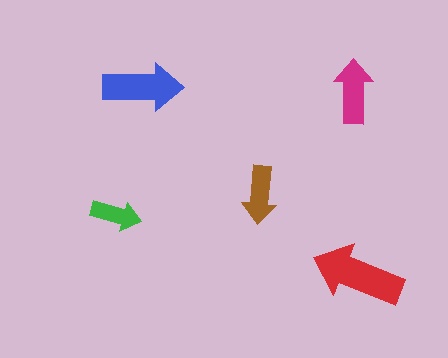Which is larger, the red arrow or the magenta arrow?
The red one.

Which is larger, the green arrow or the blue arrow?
The blue one.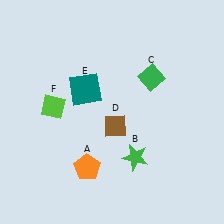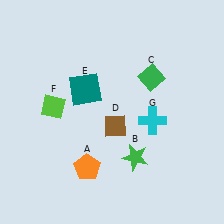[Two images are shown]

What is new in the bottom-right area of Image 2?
A cyan cross (G) was added in the bottom-right area of Image 2.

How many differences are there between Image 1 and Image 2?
There is 1 difference between the two images.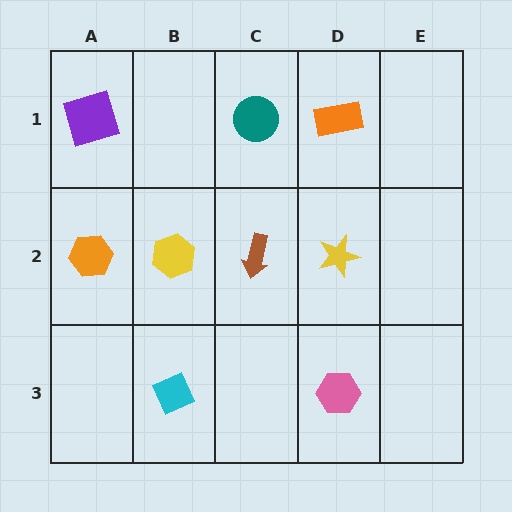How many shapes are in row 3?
2 shapes.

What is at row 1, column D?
An orange rectangle.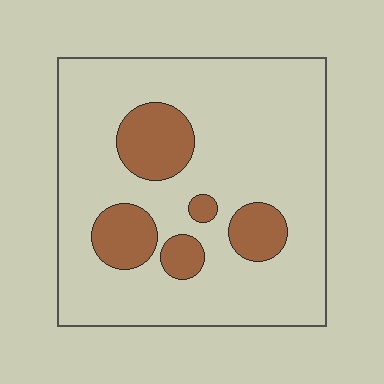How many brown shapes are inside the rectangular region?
5.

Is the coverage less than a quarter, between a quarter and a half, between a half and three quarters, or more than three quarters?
Less than a quarter.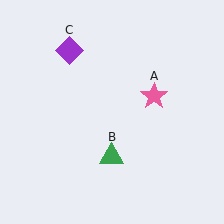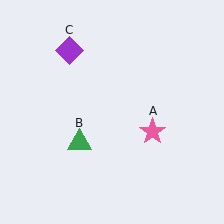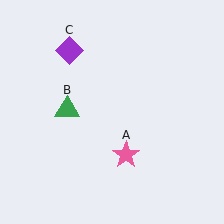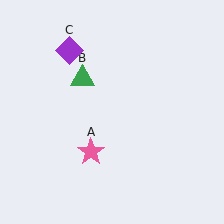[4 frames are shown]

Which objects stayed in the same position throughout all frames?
Purple diamond (object C) remained stationary.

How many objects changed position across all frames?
2 objects changed position: pink star (object A), green triangle (object B).